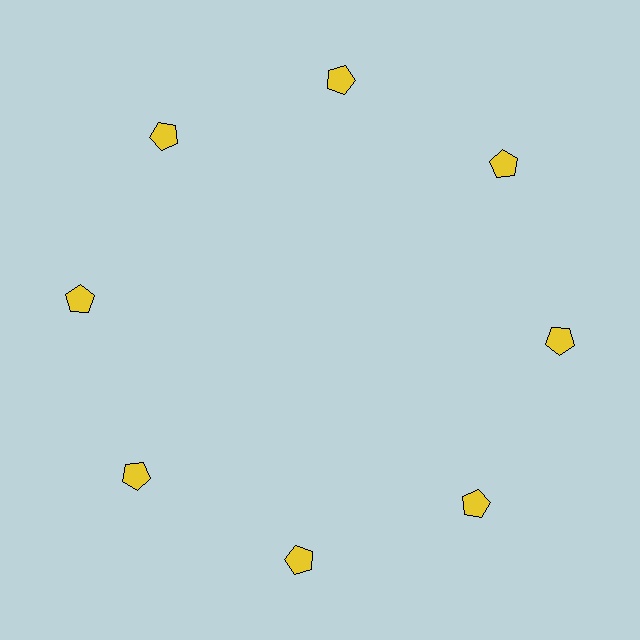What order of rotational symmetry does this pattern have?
This pattern has 8-fold rotational symmetry.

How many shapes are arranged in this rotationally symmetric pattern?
There are 8 shapes, arranged in 8 groups of 1.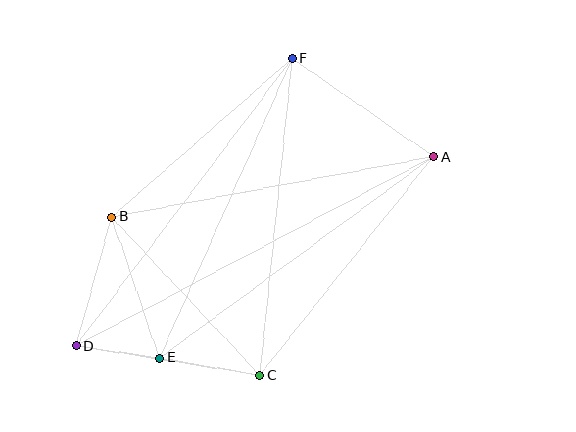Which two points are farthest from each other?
Points A and D are farthest from each other.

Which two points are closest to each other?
Points D and E are closest to each other.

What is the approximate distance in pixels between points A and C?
The distance between A and C is approximately 279 pixels.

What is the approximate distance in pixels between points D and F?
The distance between D and F is approximately 360 pixels.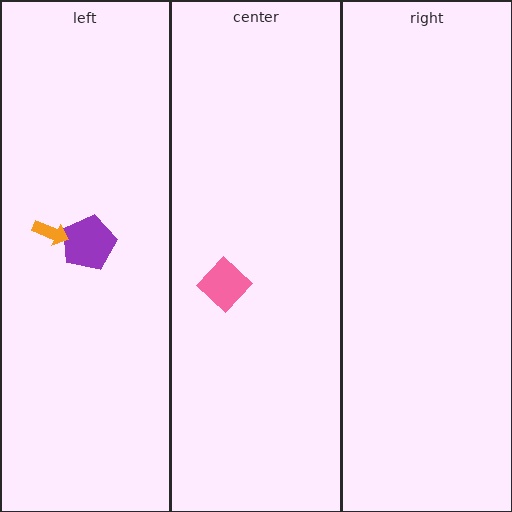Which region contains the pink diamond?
The center region.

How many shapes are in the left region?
2.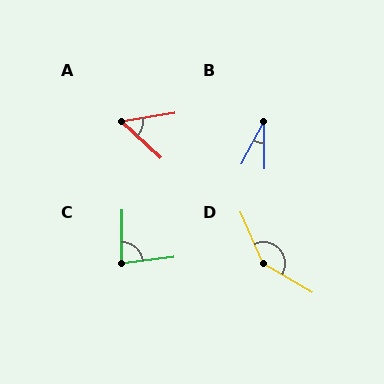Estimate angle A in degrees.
Approximately 51 degrees.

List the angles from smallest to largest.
B (28°), A (51°), C (83°), D (144°).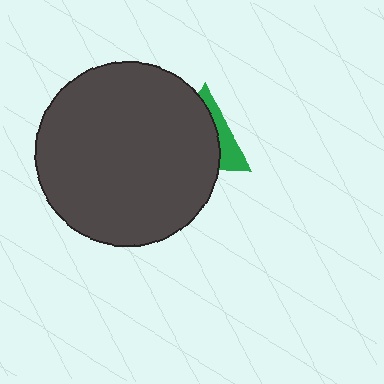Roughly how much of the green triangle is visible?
A small part of it is visible (roughly 31%).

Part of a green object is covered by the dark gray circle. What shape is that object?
It is a triangle.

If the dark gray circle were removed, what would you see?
You would see the complete green triangle.